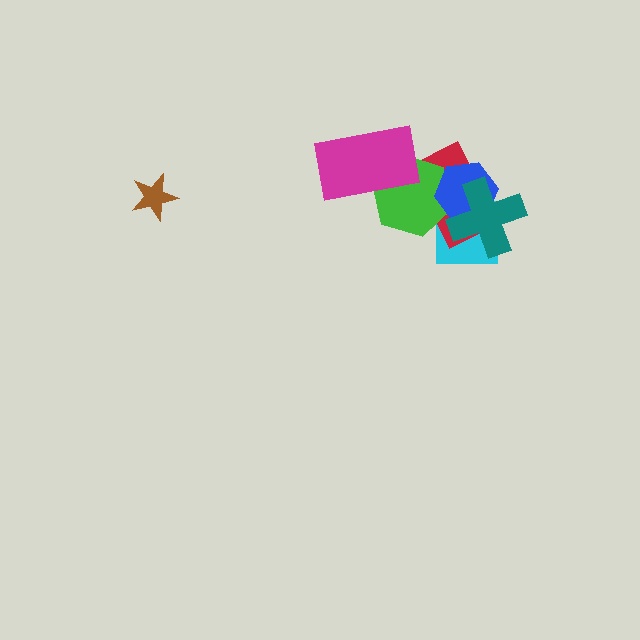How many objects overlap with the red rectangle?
4 objects overlap with the red rectangle.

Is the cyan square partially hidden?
Yes, it is partially covered by another shape.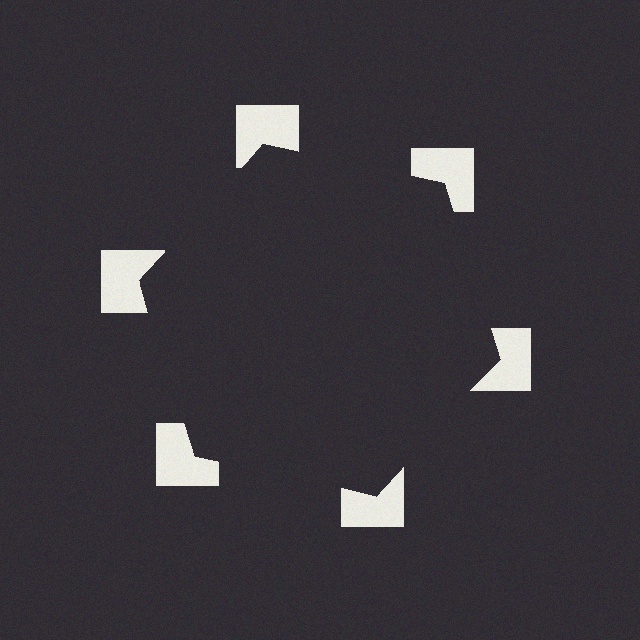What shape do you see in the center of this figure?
An illusory hexagon — its edges are inferred from the aligned wedge cuts in the notched squares, not physically drawn.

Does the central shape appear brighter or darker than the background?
It typically appears slightly darker than the background, even though no actual brightness change is drawn.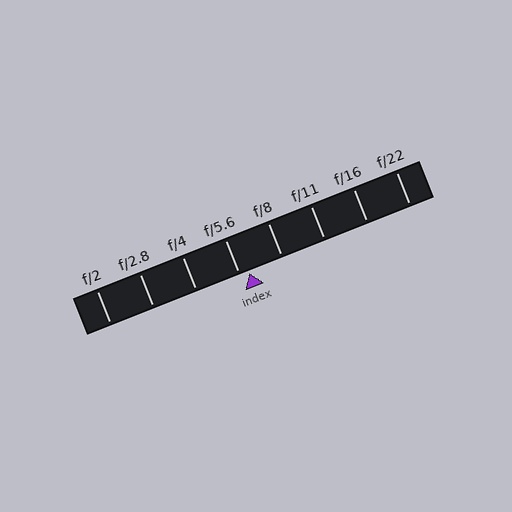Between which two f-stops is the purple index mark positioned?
The index mark is between f/5.6 and f/8.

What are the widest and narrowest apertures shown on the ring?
The widest aperture shown is f/2 and the narrowest is f/22.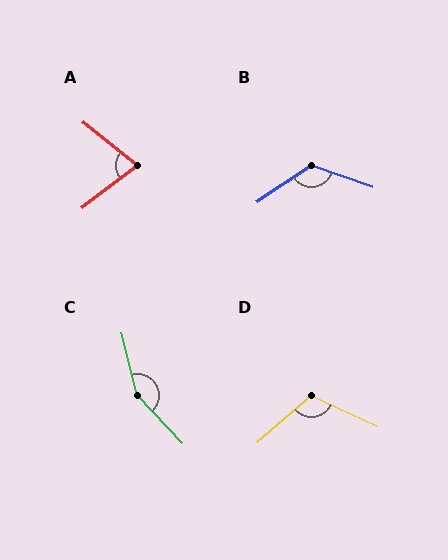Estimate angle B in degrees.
Approximately 127 degrees.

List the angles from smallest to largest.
A (76°), D (115°), B (127°), C (151°).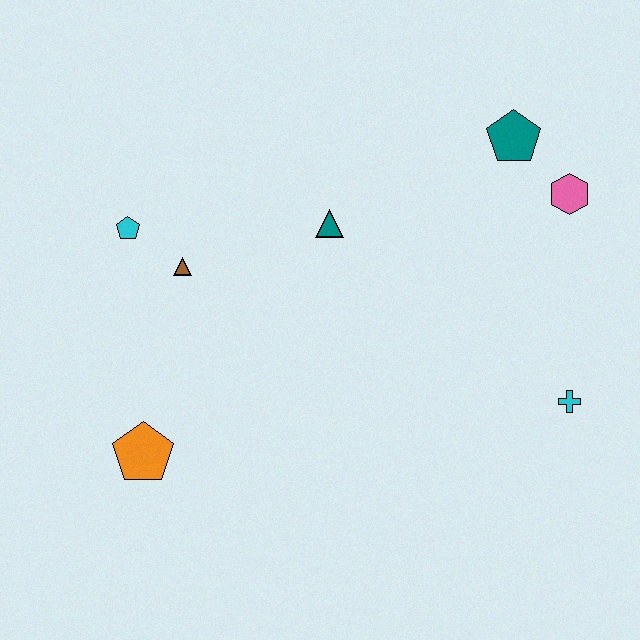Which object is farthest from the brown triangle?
The cyan cross is farthest from the brown triangle.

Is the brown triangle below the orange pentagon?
No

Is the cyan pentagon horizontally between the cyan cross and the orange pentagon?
No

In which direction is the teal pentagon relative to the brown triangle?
The teal pentagon is to the right of the brown triangle.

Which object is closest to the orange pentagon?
The brown triangle is closest to the orange pentagon.